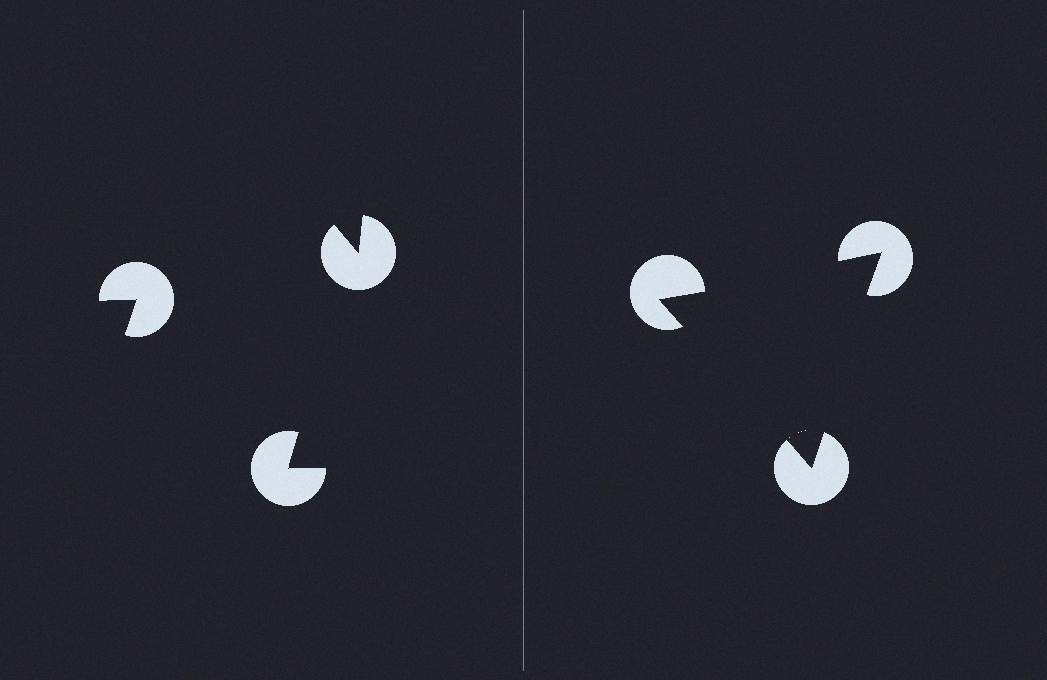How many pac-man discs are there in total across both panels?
6 — 3 on each side.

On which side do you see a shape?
An illusory triangle appears on the right side. On the left side the wedge cuts are rotated, so no coherent shape forms.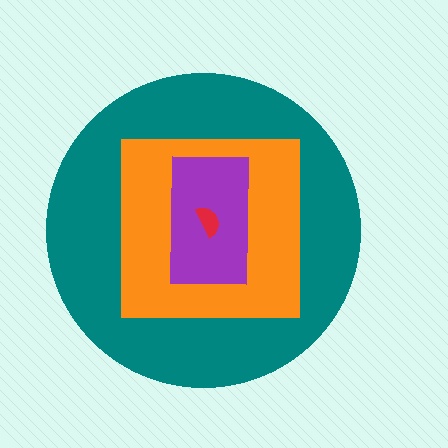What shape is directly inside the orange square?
The purple rectangle.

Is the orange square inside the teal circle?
Yes.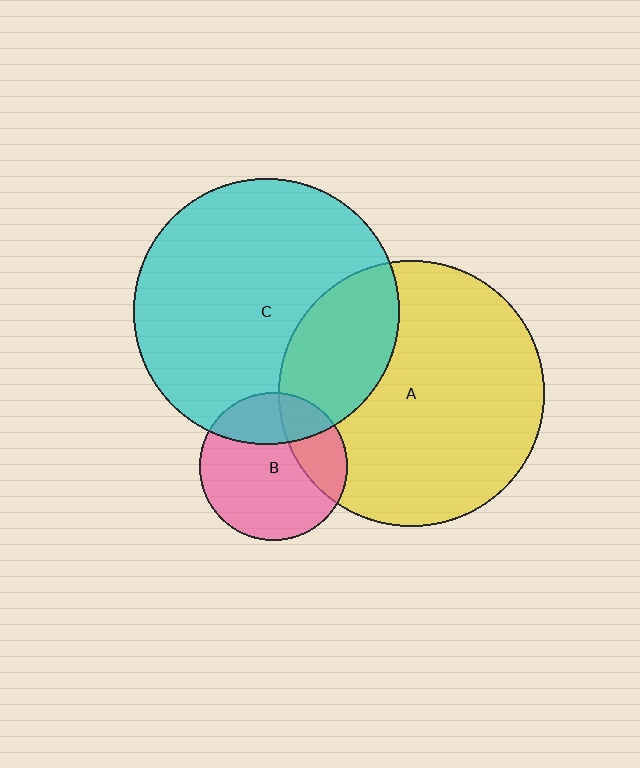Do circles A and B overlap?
Yes.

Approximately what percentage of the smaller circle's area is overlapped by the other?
Approximately 25%.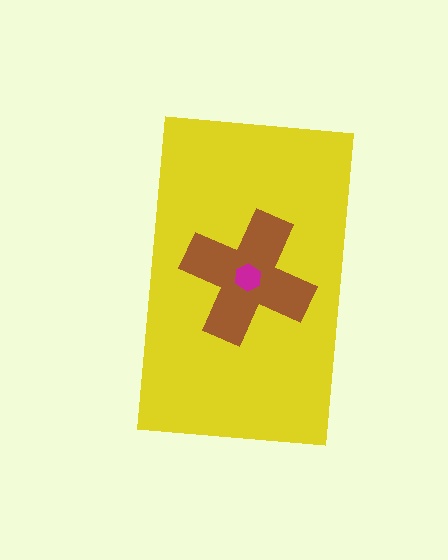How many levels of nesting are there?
3.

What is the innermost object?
The magenta hexagon.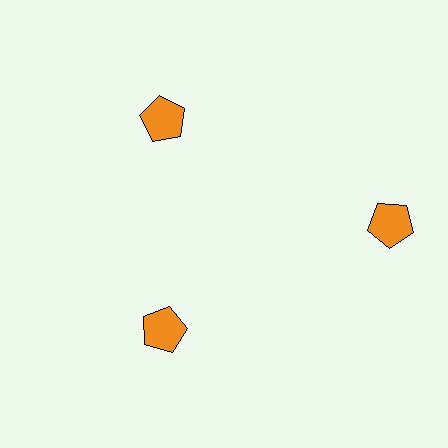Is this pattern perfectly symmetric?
No. The 3 orange pentagons are arranged in a ring, but one element near the 3 o'clock position is pushed outward from the center, breaking the 3-fold rotational symmetry.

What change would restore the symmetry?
The symmetry would be restored by moving it inward, back onto the ring so that all 3 pentagons sit at equal angles and equal distance from the center.